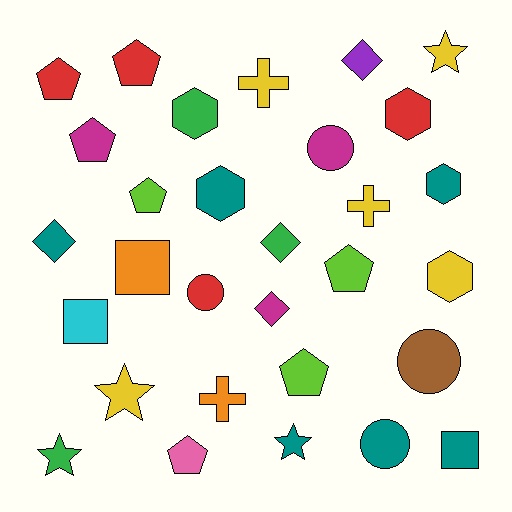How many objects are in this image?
There are 30 objects.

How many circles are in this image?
There are 4 circles.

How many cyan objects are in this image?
There is 1 cyan object.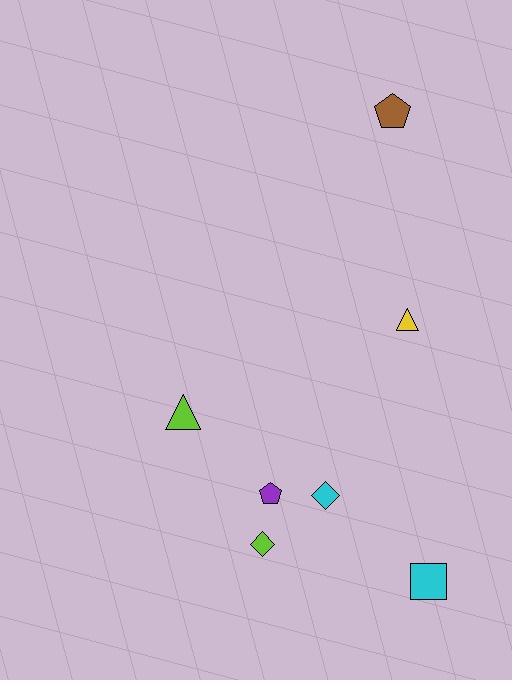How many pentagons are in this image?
There are 2 pentagons.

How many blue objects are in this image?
There are no blue objects.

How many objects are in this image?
There are 7 objects.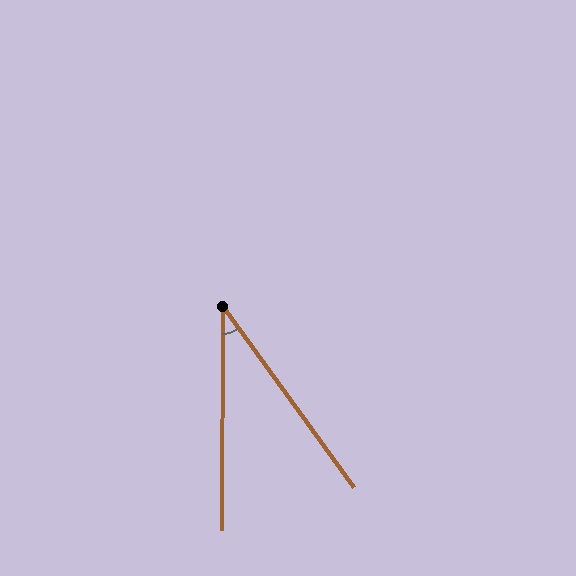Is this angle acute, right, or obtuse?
It is acute.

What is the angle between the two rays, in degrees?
Approximately 36 degrees.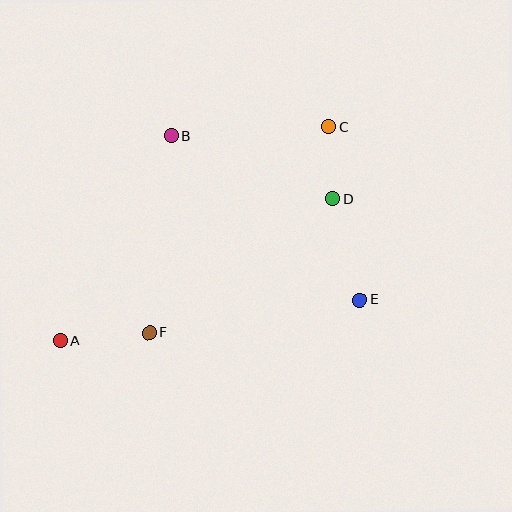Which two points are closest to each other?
Points C and D are closest to each other.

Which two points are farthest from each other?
Points A and C are farthest from each other.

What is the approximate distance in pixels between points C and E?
The distance between C and E is approximately 176 pixels.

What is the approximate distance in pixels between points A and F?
The distance between A and F is approximately 89 pixels.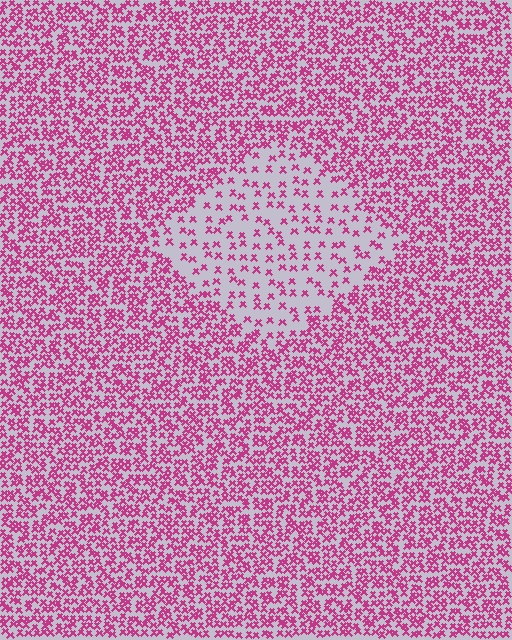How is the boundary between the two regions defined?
The boundary is defined by a change in element density (approximately 2.5x ratio). All elements are the same color, size, and shape.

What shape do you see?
I see a diamond.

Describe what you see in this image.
The image contains small magenta elements arranged at two different densities. A diamond-shaped region is visible where the elements are less densely packed than the surrounding area.